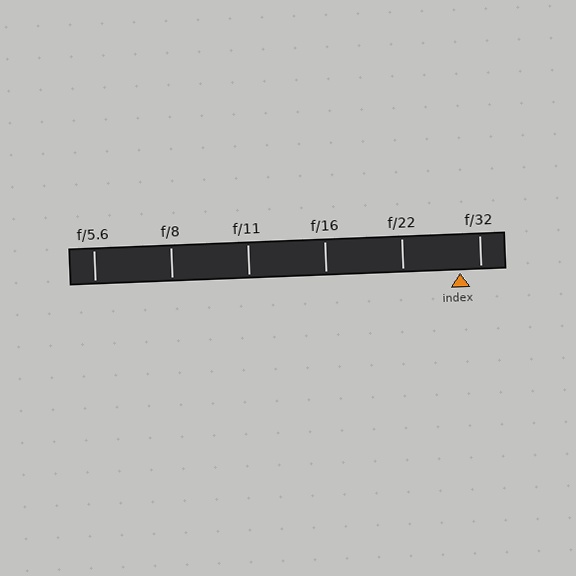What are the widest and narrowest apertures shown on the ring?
The widest aperture shown is f/5.6 and the narrowest is f/32.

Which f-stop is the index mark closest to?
The index mark is closest to f/32.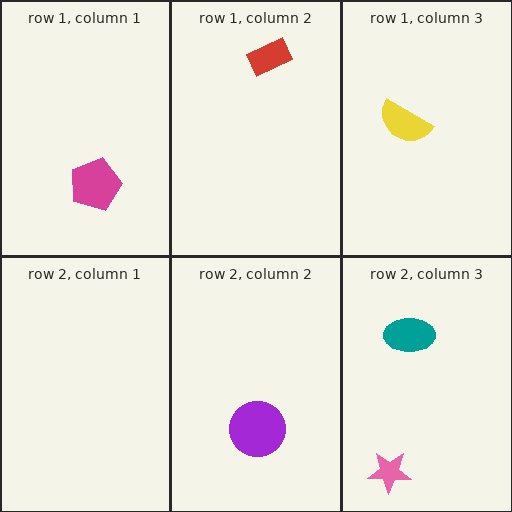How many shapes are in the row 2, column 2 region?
1.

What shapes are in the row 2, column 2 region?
The purple circle.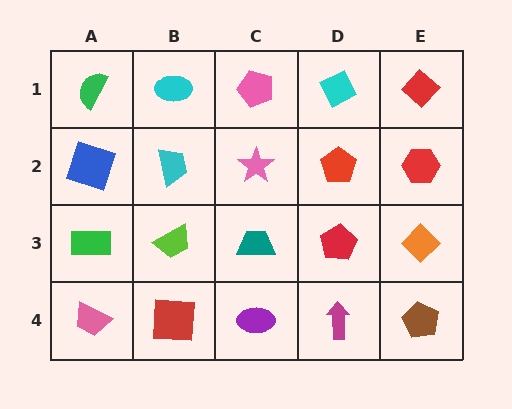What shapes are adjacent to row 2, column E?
A red diamond (row 1, column E), an orange diamond (row 3, column E), a red pentagon (row 2, column D).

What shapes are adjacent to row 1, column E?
A red hexagon (row 2, column E), a cyan diamond (row 1, column D).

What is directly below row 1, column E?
A red hexagon.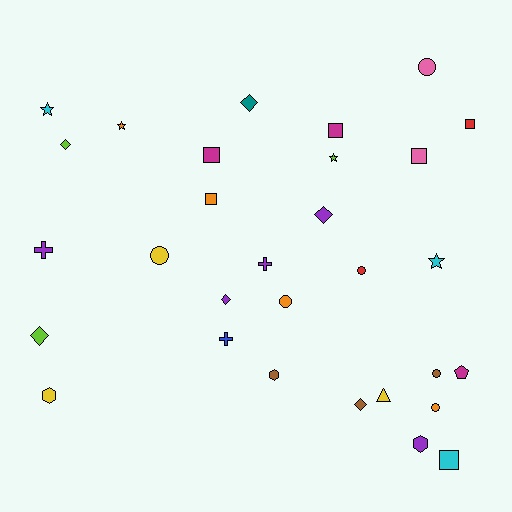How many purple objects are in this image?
There are 5 purple objects.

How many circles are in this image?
There are 6 circles.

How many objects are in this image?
There are 30 objects.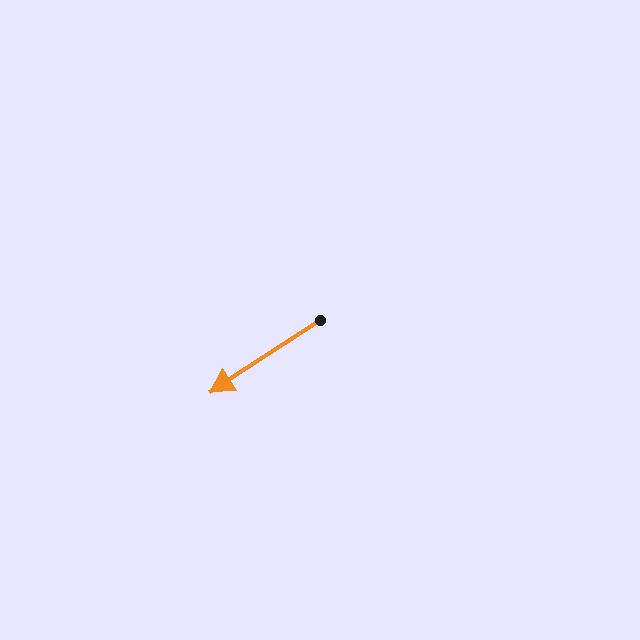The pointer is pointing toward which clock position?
Roughly 8 o'clock.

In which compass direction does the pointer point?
Southwest.